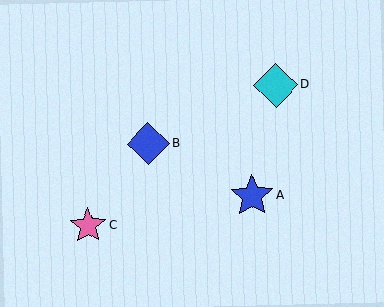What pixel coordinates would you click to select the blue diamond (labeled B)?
Click at (148, 144) to select the blue diamond B.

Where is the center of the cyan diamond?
The center of the cyan diamond is at (276, 85).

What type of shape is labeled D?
Shape D is a cyan diamond.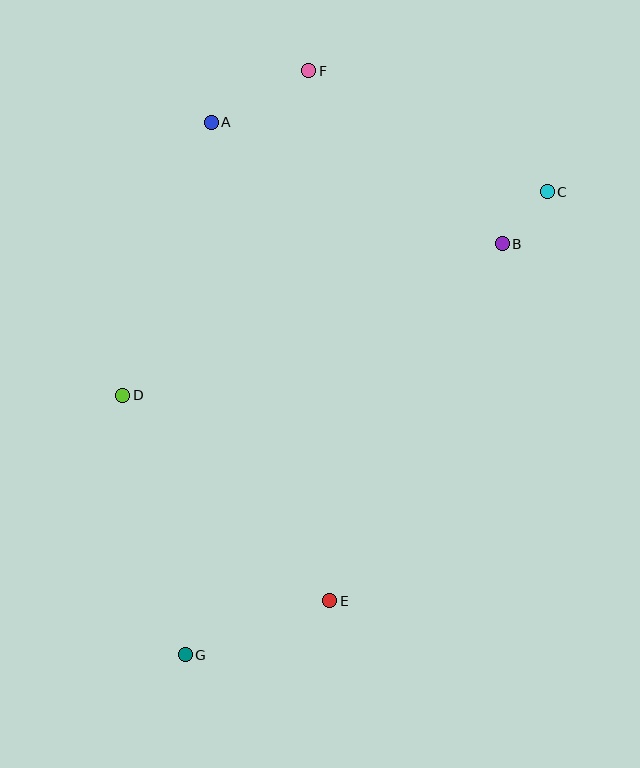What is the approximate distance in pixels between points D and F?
The distance between D and F is approximately 374 pixels.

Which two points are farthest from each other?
Points F and G are farthest from each other.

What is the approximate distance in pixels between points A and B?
The distance between A and B is approximately 315 pixels.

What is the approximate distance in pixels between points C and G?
The distance between C and G is approximately 588 pixels.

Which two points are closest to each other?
Points B and C are closest to each other.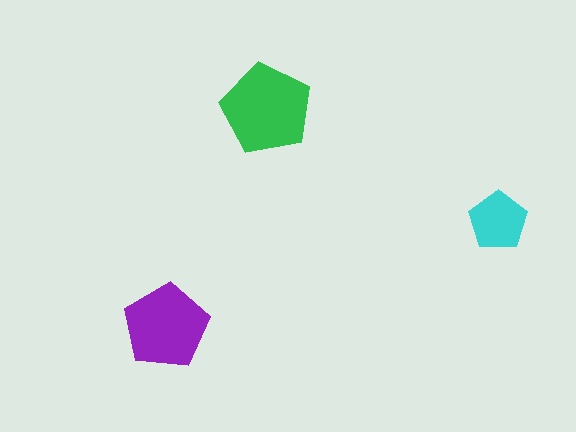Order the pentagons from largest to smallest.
the green one, the purple one, the cyan one.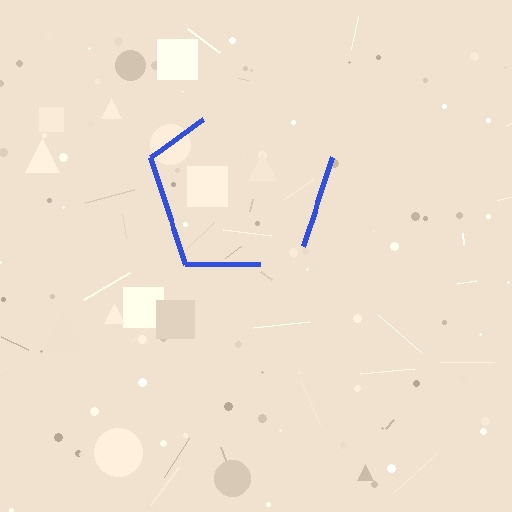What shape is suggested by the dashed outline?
The dashed outline suggests a pentagon.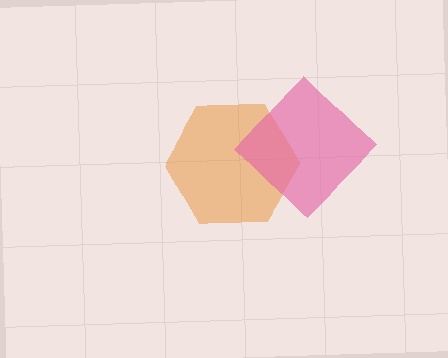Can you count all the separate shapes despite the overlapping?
Yes, there are 2 separate shapes.